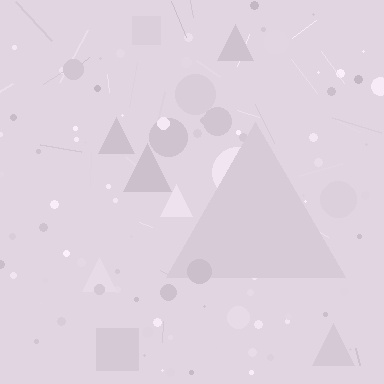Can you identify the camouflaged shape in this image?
The camouflaged shape is a triangle.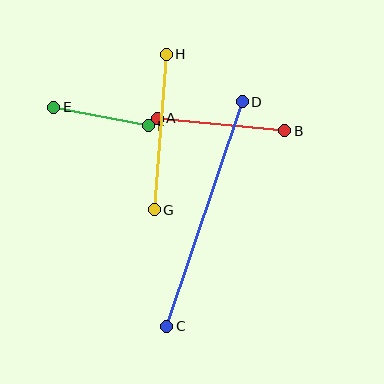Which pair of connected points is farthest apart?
Points C and D are farthest apart.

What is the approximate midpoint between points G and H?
The midpoint is at approximately (160, 132) pixels.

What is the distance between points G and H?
The distance is approximately 156 pixels.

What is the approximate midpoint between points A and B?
The midpoint is at approximately (221, 125) pixels.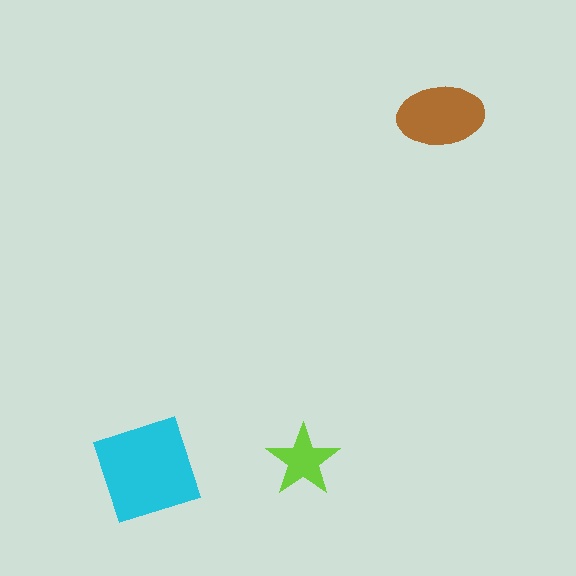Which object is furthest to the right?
The brown ellipse is rightmost.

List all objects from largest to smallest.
The cyan diamond, the brown ellipse, the lime star.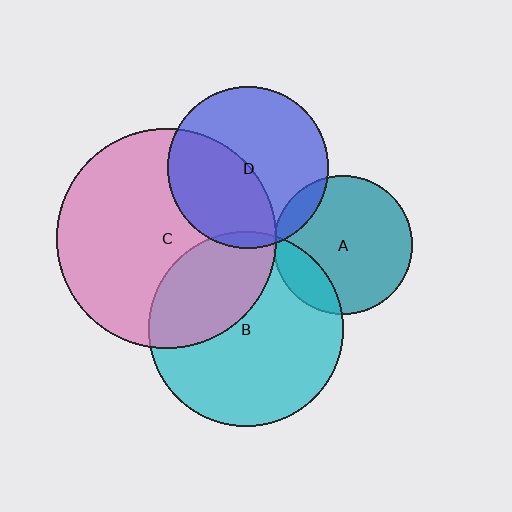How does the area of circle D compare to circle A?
Approximately 1.4 times.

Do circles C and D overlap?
Yes.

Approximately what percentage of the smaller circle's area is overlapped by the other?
Approximately 45%.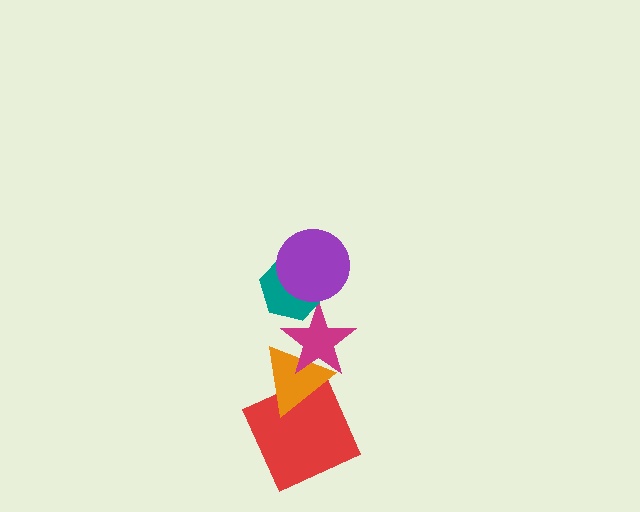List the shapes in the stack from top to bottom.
From top to bottom: the purple circle, the teal hexagon, the magenta star, the orange triangle, the red square.